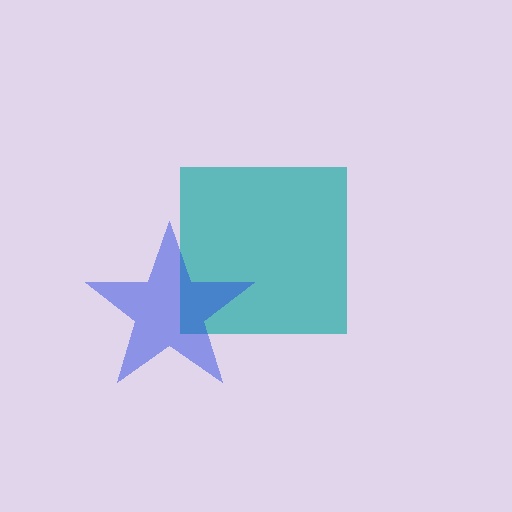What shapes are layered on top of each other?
The layered shapes are: a teal square, a blue star.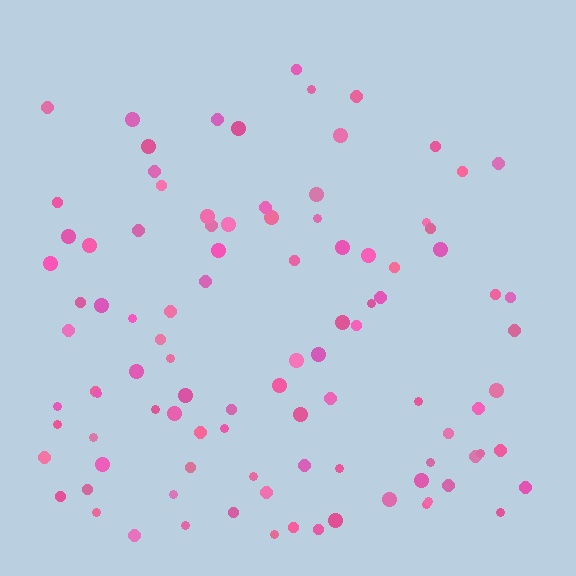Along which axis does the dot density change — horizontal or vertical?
Vertical.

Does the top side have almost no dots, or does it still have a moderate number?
Still a moderate number, just noticeably fewer than the bottom.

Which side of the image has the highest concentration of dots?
The bottom.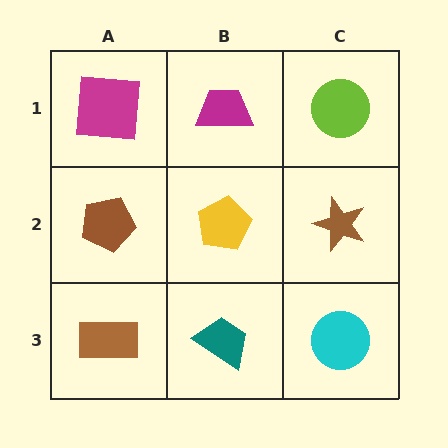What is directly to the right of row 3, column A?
A teal trapezoid.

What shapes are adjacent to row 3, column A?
A brown pentagon (row 2, column A), a teal trapezoid (row 3, column B).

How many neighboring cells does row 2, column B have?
4.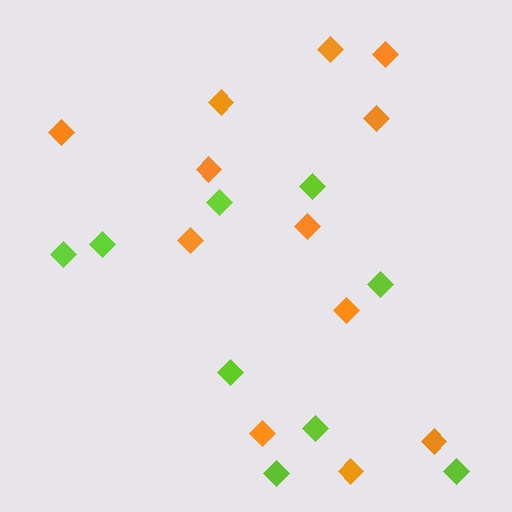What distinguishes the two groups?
There are 2 groups: one group of lime diamonds (9) and one group of orange diamonds (12).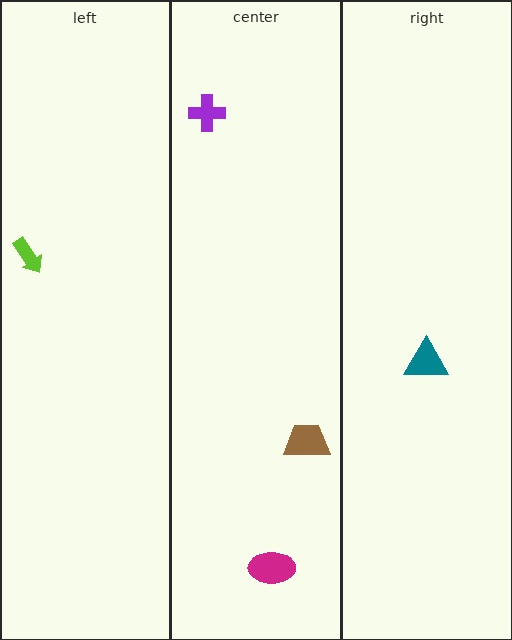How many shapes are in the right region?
1.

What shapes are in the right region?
The teal triangle.